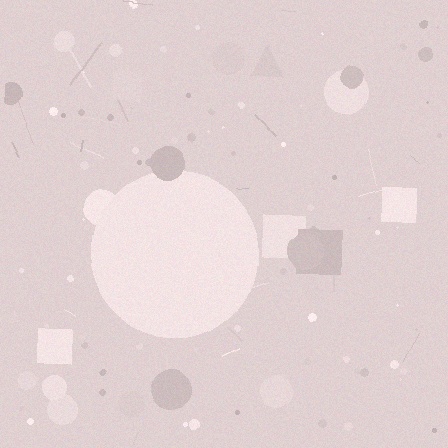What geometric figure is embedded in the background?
A circle is embedded in the background.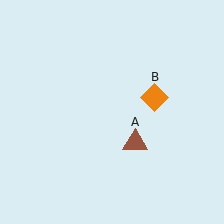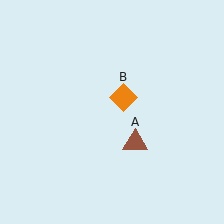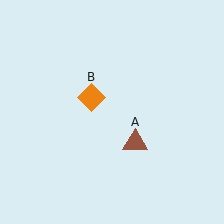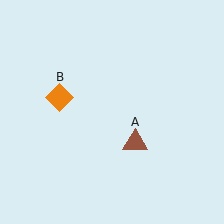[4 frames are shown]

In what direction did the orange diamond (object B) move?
The orange diamond (object B) moved left.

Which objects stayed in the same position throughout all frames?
Brown triangle (object A) remained stationary.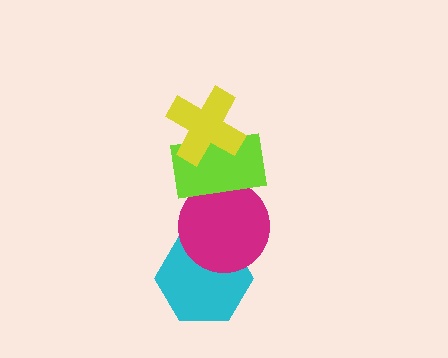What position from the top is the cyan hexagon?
The cyan hexagon is 4th from the top.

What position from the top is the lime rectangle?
The lime rectangle is 2nd from the top.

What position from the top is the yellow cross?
The yellow cross is 1st from the top.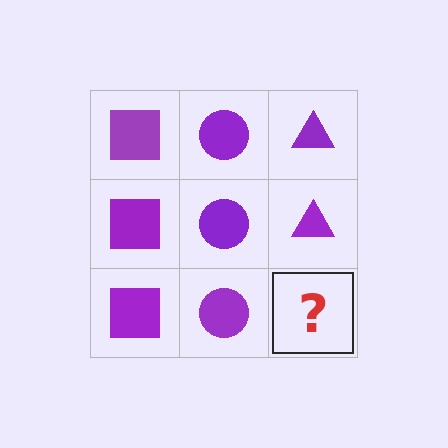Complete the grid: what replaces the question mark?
The question mark should be replaced with a purple triangle.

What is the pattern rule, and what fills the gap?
The rule is that each column has a consistent shape. The gap should be filled with a purple triangle.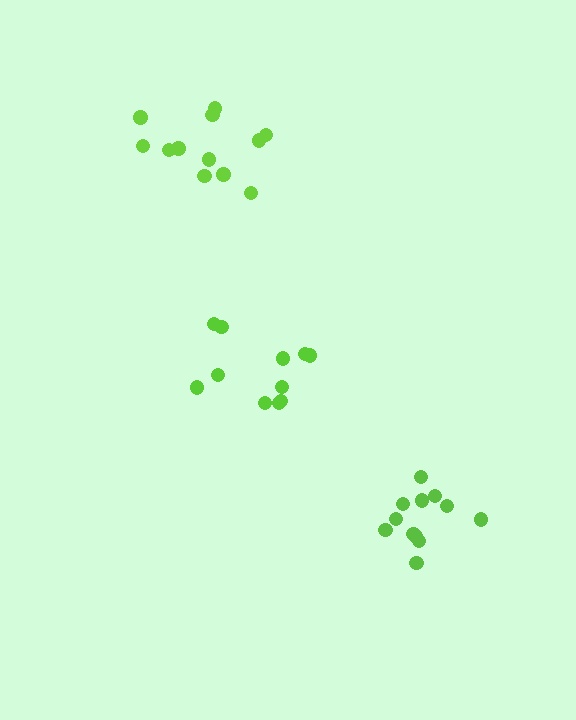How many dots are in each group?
Group 1: 11 dots, Group 2: 12 dots, Group 3: 12 dots (35 total).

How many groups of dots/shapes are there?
There are 3 groups.